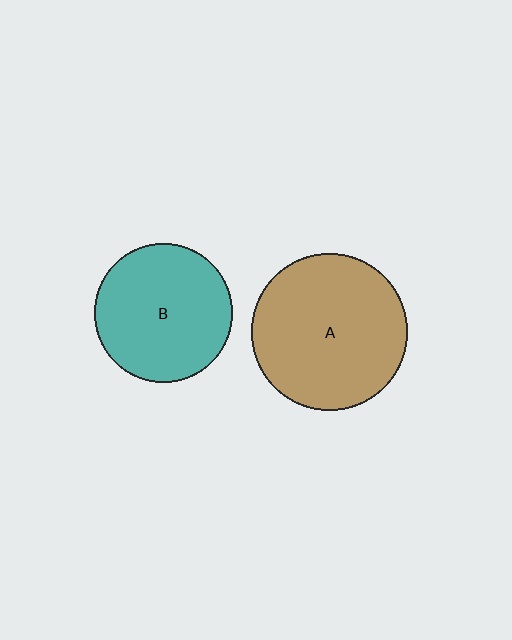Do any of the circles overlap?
No, none of the circles overlap.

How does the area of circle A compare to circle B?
Approximately 1.3 times.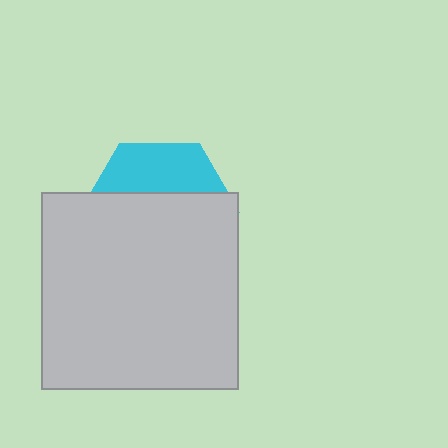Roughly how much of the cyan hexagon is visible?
A small part of it is visible (roughly 31%).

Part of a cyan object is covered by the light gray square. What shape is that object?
It is a hexagon.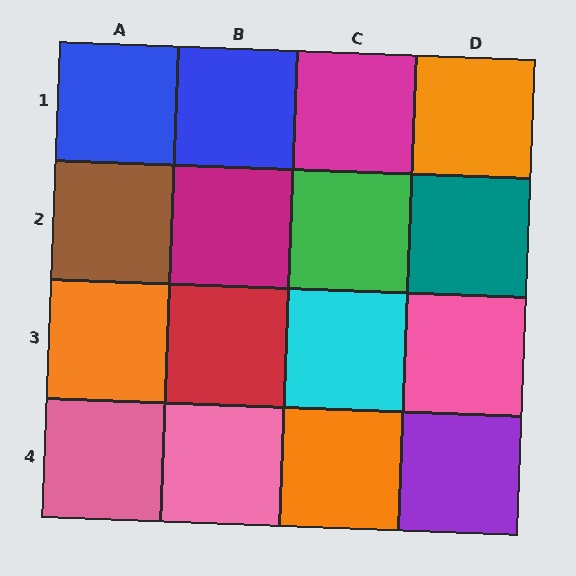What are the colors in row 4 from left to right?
Pink, pink, orange, purple.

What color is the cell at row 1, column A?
Blue.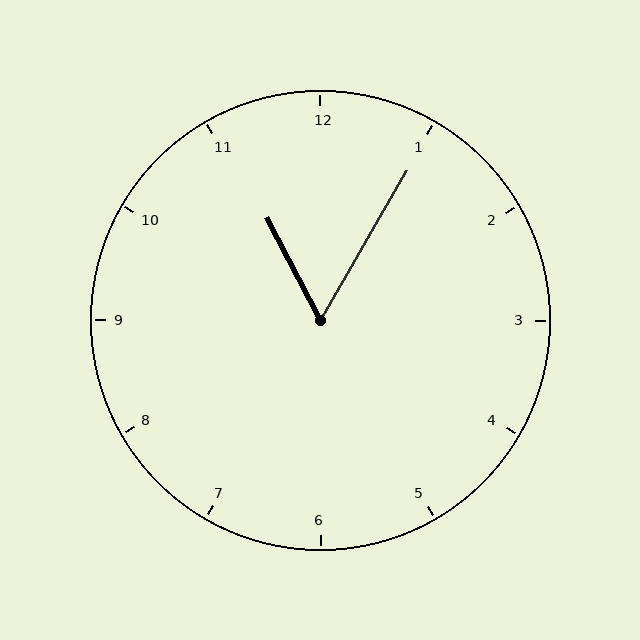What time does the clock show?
11:05.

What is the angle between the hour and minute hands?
Approximately 58 degrees.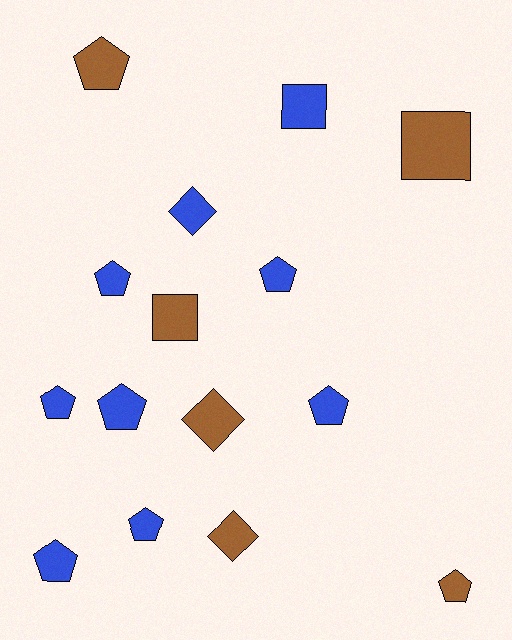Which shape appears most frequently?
Pentagon, with 9 objects.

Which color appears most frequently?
Blue, with 9 objects.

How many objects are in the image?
There are 15 objects.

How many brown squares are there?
There are 2 brown squares.